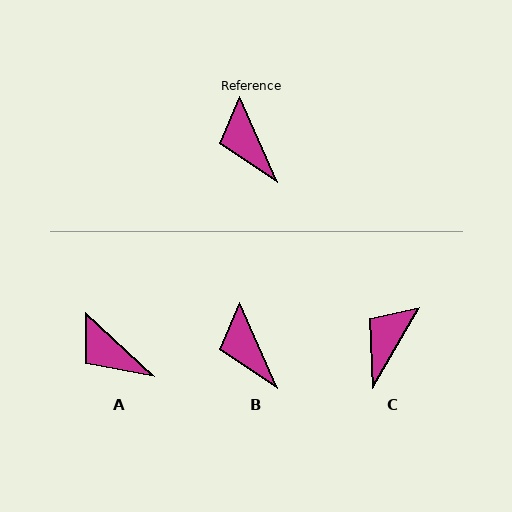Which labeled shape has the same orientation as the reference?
B.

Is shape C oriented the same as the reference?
No, it is off by about 54 degrees.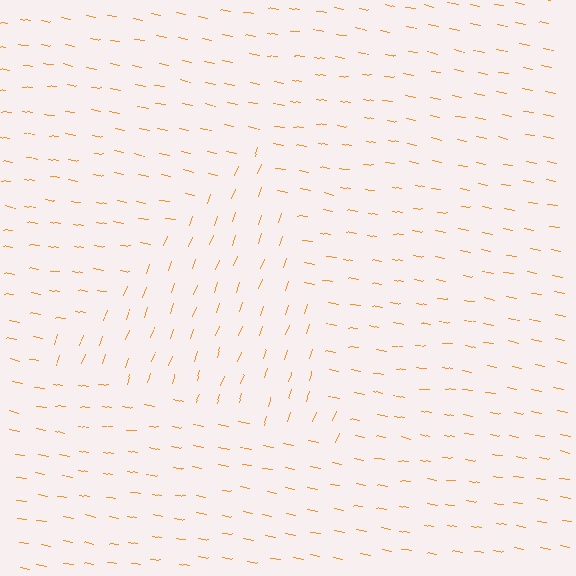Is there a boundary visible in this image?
Yes, there is a texture boundary formed by a change in line orientation.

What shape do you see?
I see a triangle.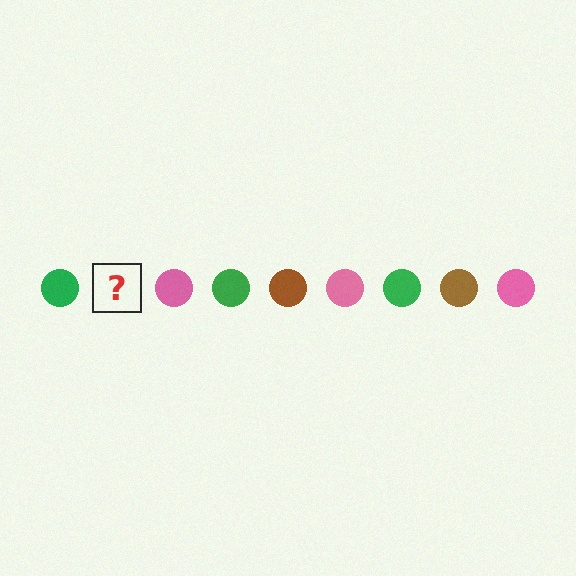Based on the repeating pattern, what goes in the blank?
The blank should be a brown circle.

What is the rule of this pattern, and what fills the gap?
The rule is that the pattern cycles through green, brown, pink circles. The gap should be filled with a brown circle.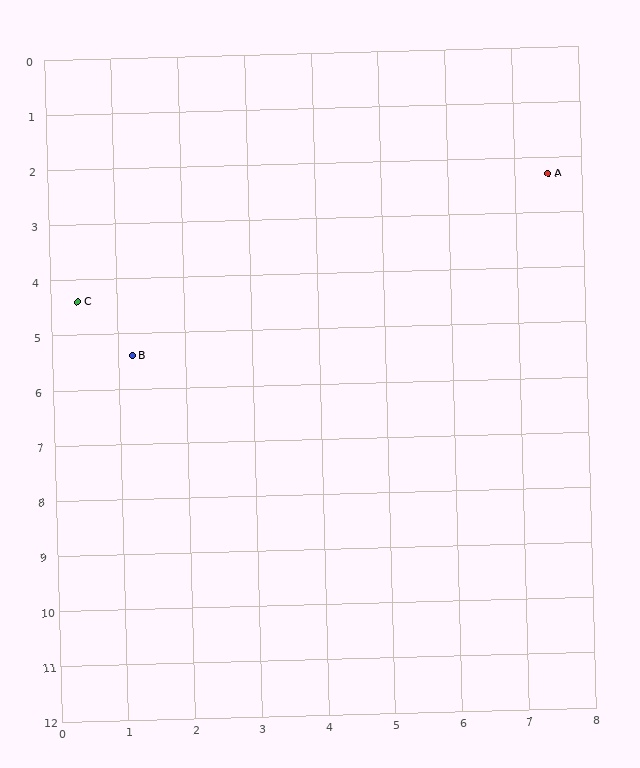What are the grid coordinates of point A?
Point A is at approximately (7.5, 2.3).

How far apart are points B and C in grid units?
Points B and C are about 1.3 grid units apart.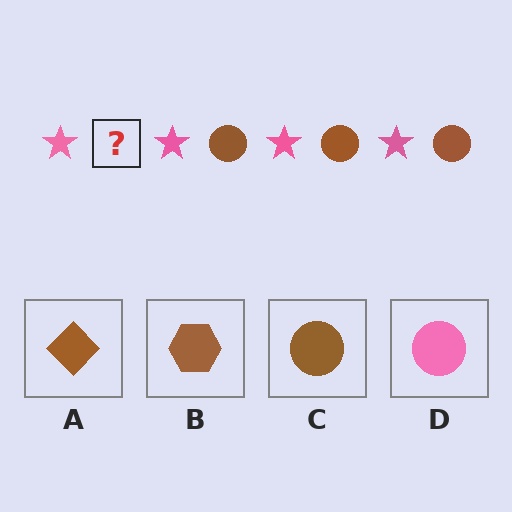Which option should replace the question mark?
Option C.